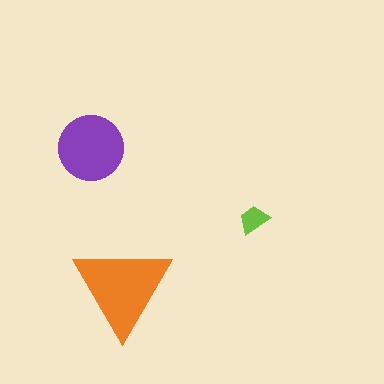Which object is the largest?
The orange triangle.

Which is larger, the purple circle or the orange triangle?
The orange triangle.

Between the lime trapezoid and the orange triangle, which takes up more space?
The orange triangle.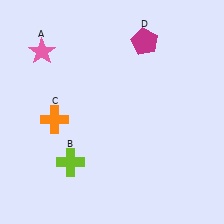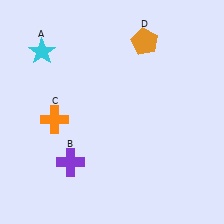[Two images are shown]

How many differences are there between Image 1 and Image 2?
There are 3 differences between the two images.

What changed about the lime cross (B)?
In Image 1, B is lime. In Image 2, it changed to purple.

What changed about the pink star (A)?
In Image 1, A is pink. In Image 2, it changed to cyan.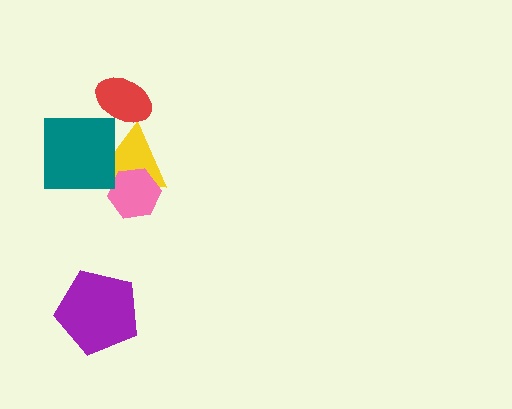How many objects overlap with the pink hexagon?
1 object overlaps with the pink hexagon.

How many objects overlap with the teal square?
1 object overlaps with the teal square.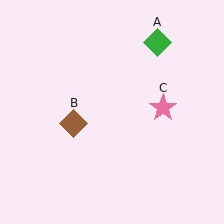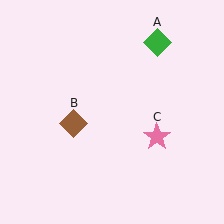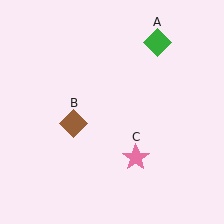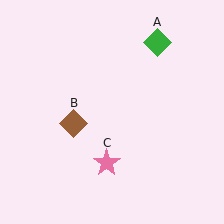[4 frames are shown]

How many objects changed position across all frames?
1 object changed position: pink star (object C).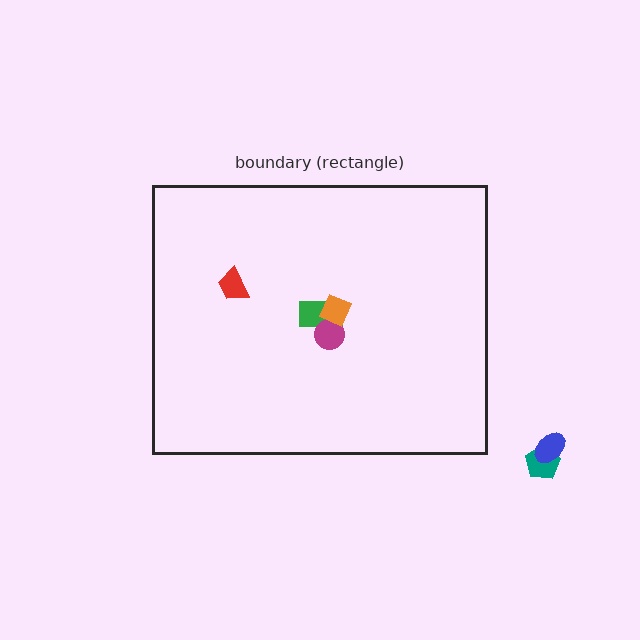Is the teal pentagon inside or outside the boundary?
Outside.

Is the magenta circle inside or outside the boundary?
Inside.